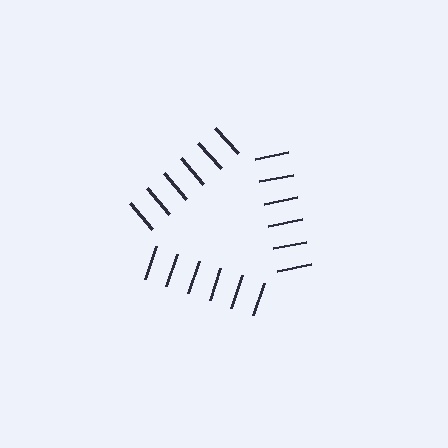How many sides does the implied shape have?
3 sides — the line-ends trace a triangle.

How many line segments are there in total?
18 — 6 along each of the 3 edges.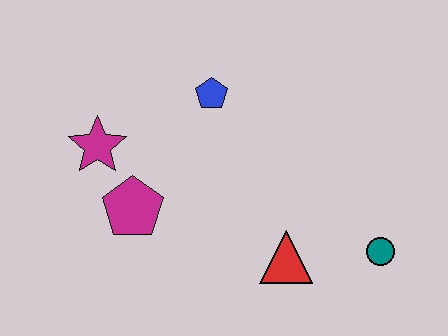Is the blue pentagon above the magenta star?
Yes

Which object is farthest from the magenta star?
The teal circle is farthest from the magenta star.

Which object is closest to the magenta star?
The magenta pentagon is closest to the magenta star.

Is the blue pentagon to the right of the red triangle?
No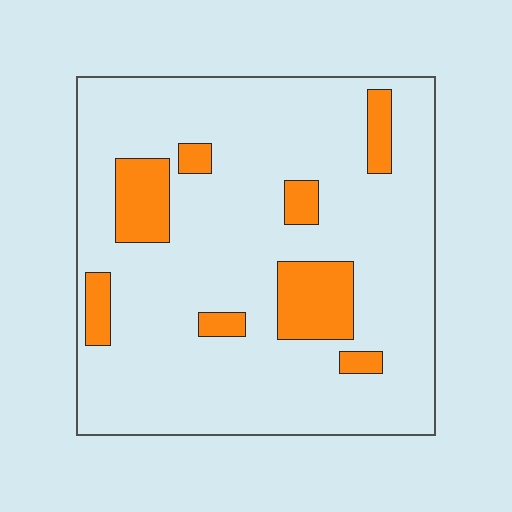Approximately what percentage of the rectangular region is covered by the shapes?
Approximately 15%.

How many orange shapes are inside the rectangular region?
8.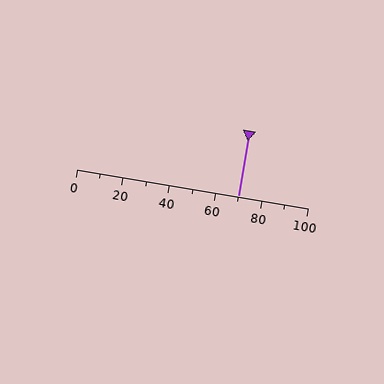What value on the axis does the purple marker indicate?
The marker indicates approximately 70.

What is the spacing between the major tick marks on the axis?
The major ticks are spaced 20 apart.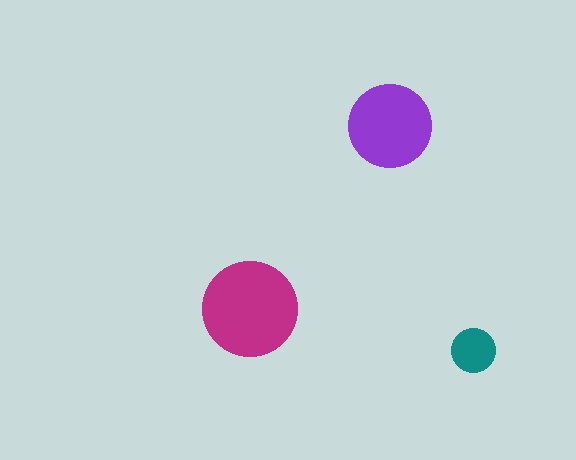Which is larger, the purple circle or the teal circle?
The purple one.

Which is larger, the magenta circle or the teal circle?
The magenta one.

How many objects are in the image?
There are 3 objects in the image.